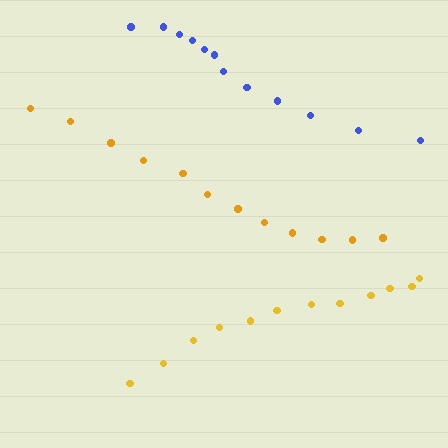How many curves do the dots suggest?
There are 3 distinct paths.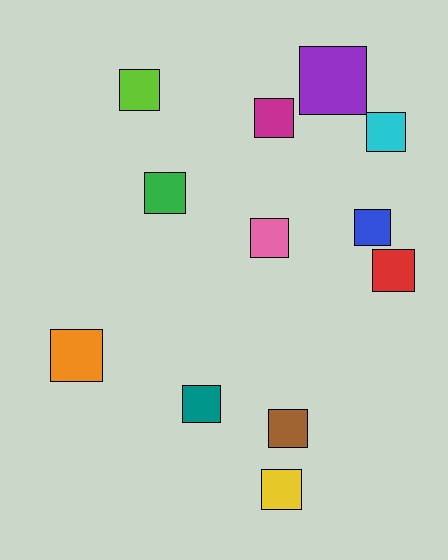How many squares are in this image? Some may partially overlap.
There are 12 squares.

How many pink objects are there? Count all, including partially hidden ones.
There is 1 pink object.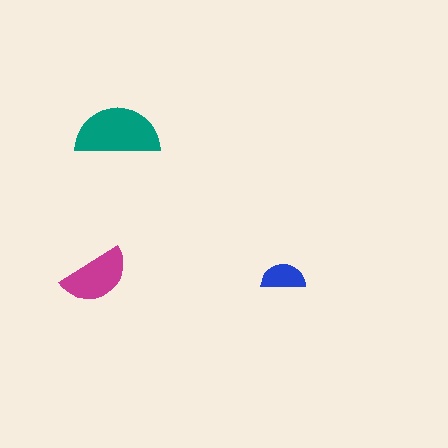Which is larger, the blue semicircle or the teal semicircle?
The teal one.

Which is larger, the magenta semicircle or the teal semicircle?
The teal one.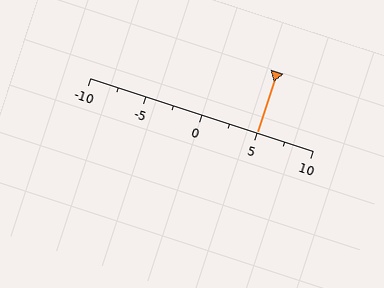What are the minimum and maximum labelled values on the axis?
The axis runs from -10 to 10.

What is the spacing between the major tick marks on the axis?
The major ticks are spaced 5 apart.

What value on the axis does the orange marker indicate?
The marker indicates approximately 5.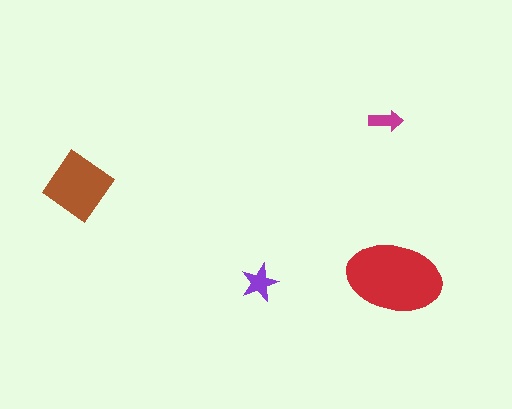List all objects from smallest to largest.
The magenta arrow, the purple star, the brown diamond, the red ellipse.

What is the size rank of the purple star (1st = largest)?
3rd.